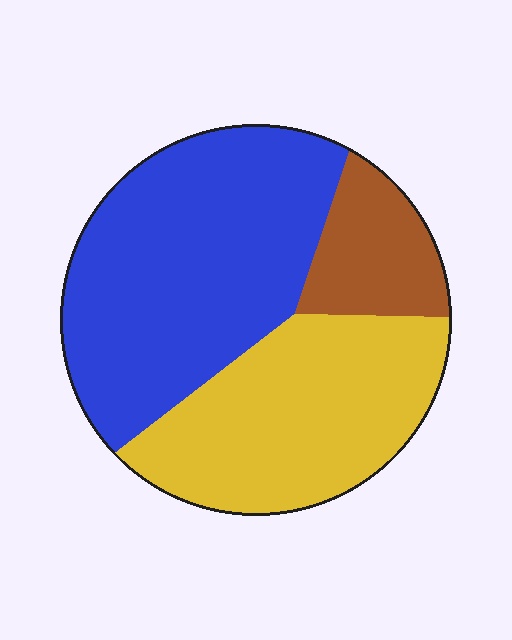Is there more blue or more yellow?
Blue.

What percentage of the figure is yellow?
Yellow covers around 35% of the figure.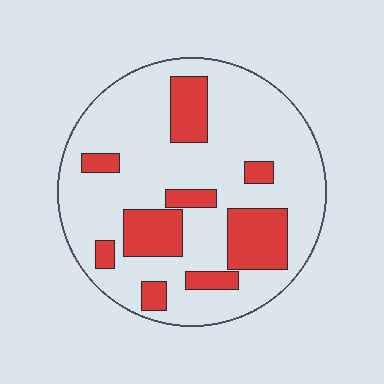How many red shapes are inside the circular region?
9.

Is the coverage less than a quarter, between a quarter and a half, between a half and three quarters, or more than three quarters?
Less than a quarter.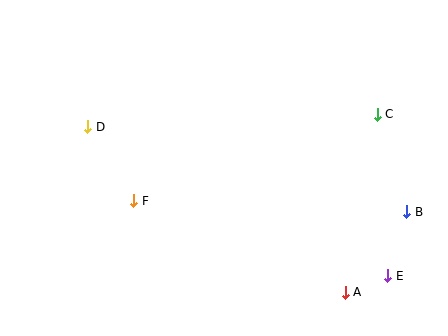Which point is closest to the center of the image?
Point F at (134, 201) is closest to the center.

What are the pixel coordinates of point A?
Point A is at (345, 292).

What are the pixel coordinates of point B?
Point B is at (407, 212).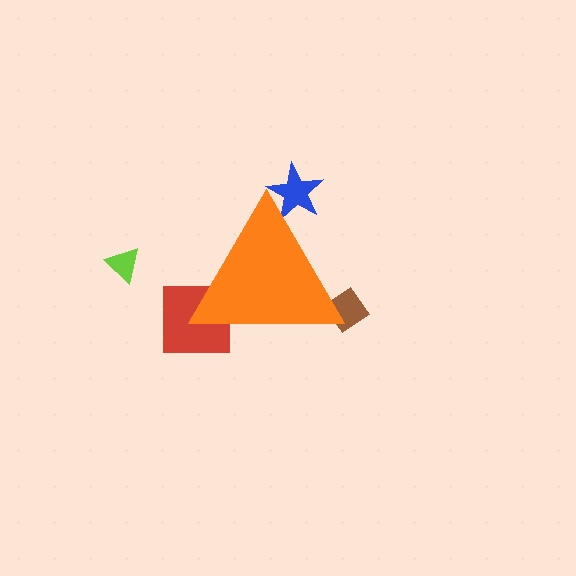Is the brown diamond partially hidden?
Yes, the brown diamond is partially hidden behind the orange triangle.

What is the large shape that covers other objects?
An orange triangle.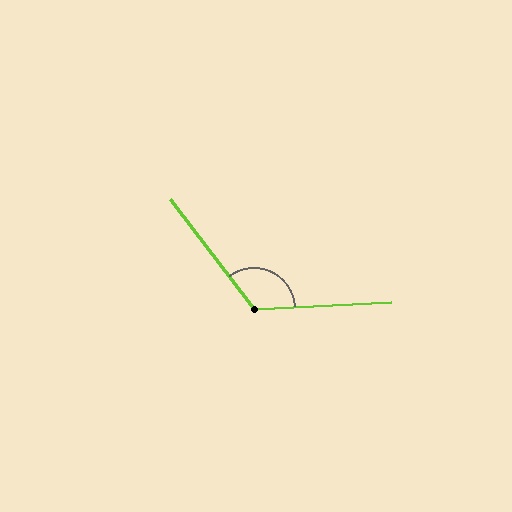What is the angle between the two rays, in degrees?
Approximately 124 degrees.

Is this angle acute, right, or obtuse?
It is obtuse.